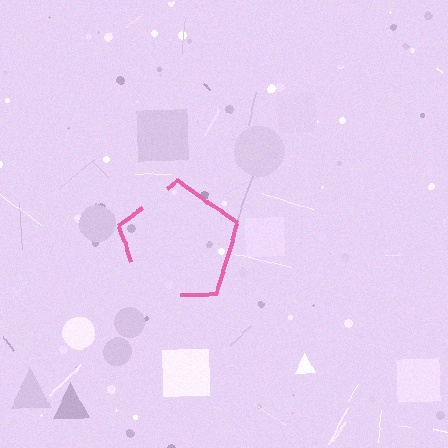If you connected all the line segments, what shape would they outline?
They would outline a pentagon.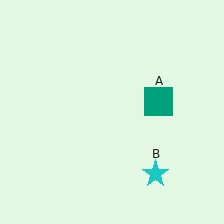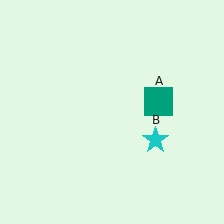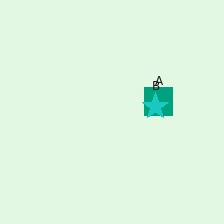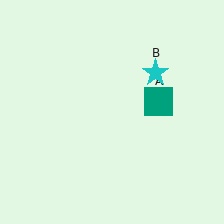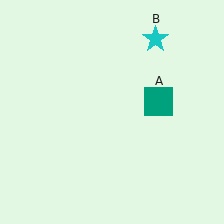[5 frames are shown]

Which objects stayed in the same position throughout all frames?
Teal square (object A) remained stationary.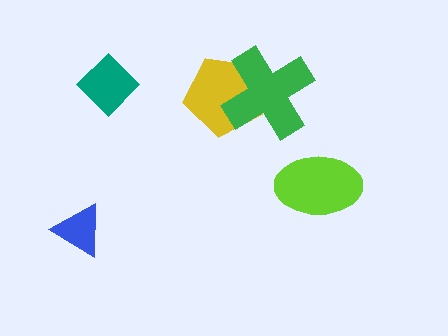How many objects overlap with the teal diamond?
0 objects overlap with the teal diamond.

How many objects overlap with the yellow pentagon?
1 object overlaps with the yellow pentagon.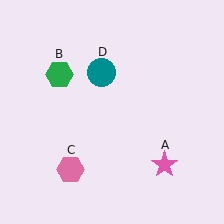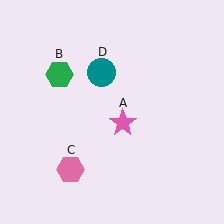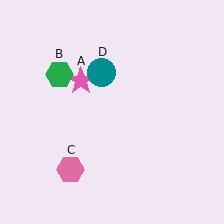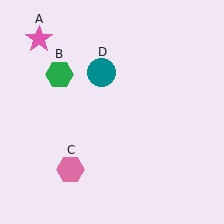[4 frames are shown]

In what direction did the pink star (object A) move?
The pink star (object A) moved up and to the left.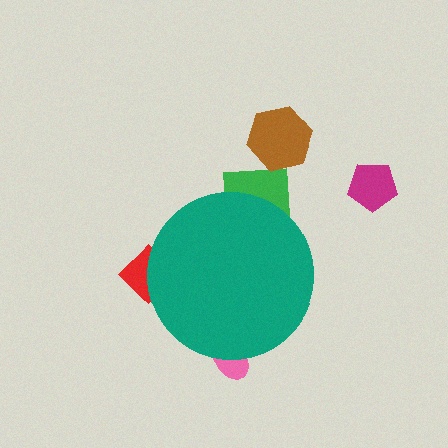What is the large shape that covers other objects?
A teal circle.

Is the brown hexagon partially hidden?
No, the brown hexagon is fully visible.